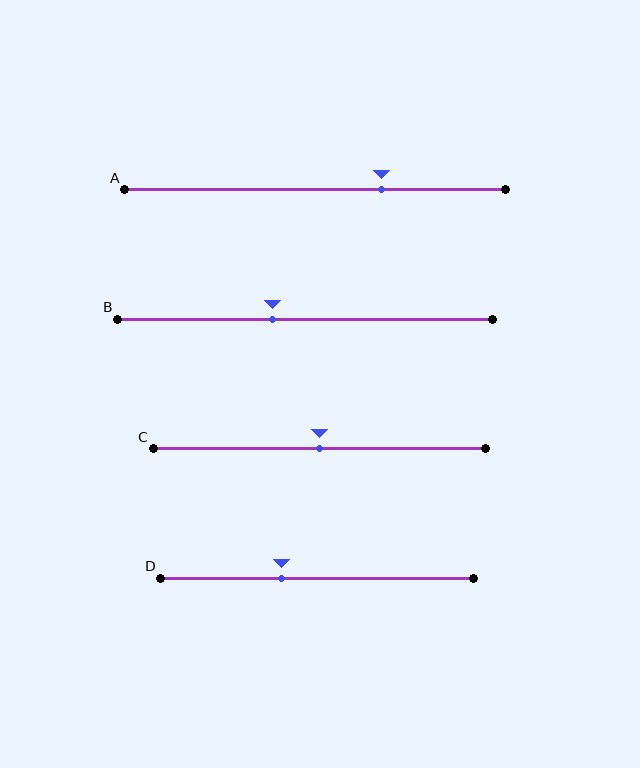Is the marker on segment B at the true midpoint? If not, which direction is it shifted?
No, the marker on segment B is shifted to the left by about 9% of the segment length.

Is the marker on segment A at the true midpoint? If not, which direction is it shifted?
No, the marker on segment A is shifted to the right by about 17% of the segment length.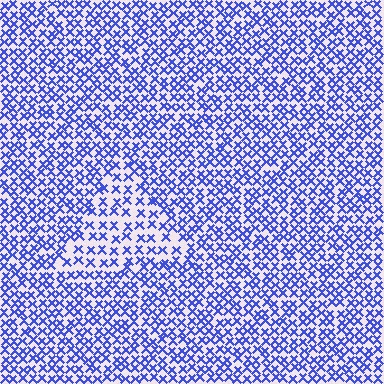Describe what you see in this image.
The image contains small blue elements arranged at two different densities. A triangle-shaped region is visible where the elements are less densely packed than the surrounding area.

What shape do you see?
I see a triangle.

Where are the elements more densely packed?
The elements are more densely packed outside the triangle boundary.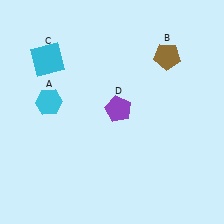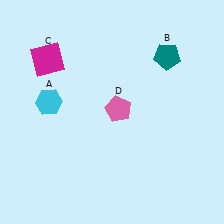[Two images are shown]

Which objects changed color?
B changed from brown to teal. C changed from cyan to magenta. D changed from purple to pink.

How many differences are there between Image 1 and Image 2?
There are 3 differences between the two images.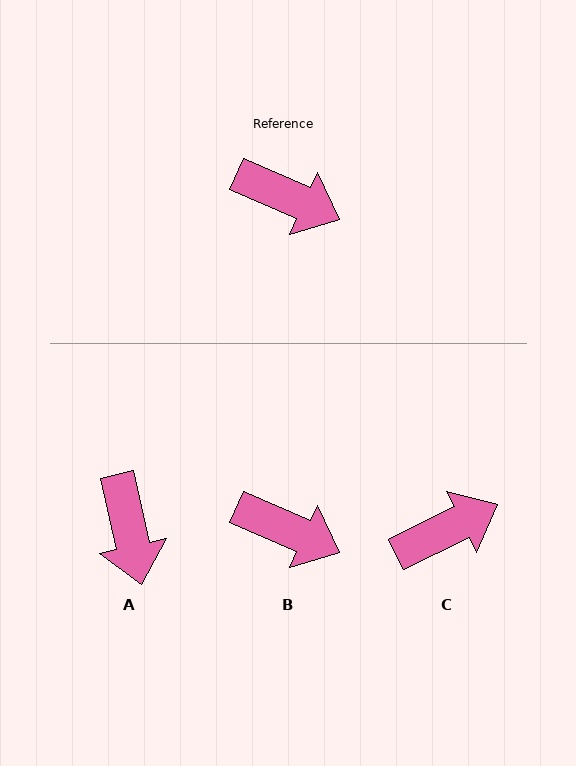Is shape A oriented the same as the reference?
No, it is off by about 54 degrees.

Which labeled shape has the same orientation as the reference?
B.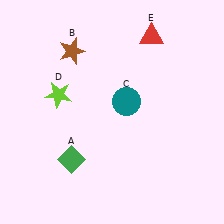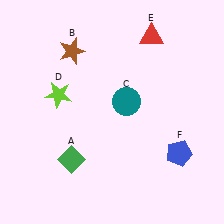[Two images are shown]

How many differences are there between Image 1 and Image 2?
There is 1 difference between the two images.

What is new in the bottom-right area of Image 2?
A blue pentagon (F) was added in the bottom-right area of Image 2.